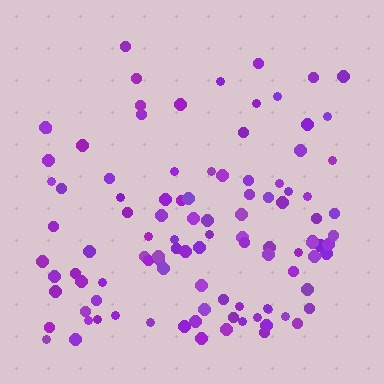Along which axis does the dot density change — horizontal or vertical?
Vertical.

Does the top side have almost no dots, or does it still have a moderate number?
Still a moderate number, just noticeably fewer than the bottom.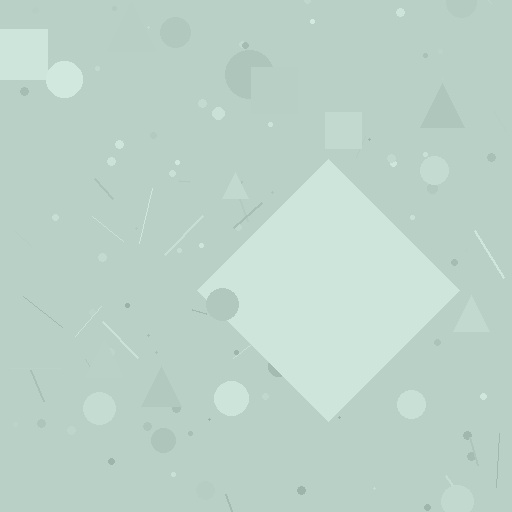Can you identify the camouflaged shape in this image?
The camouflaged shape is a diamond.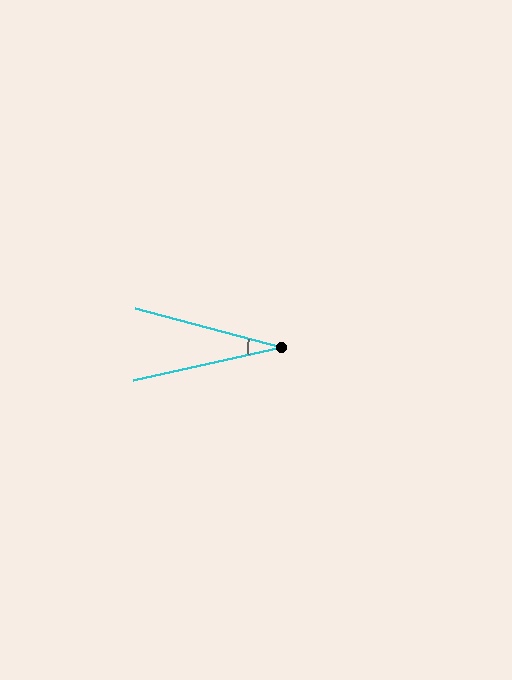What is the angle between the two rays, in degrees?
Approximately 27 degrees.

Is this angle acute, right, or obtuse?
It is acute.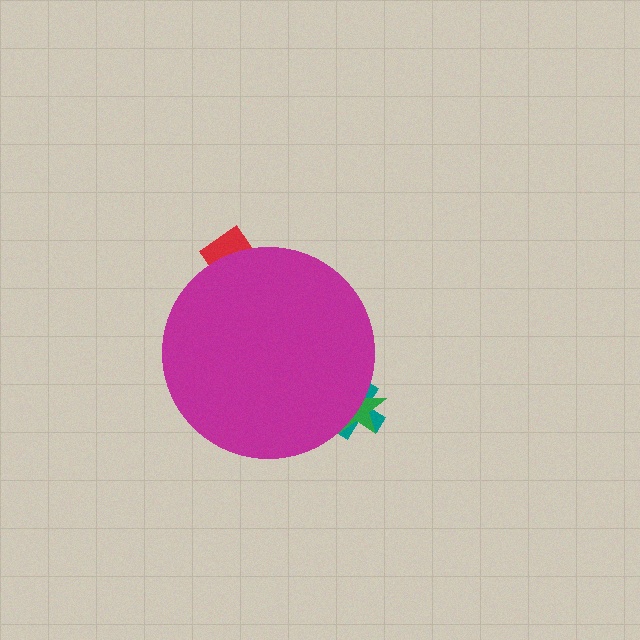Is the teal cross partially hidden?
Yes, the teal cross is partially hidden behind the magenta circle.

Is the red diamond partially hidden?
Yes, the red diamond is partially hidden behind the magenta circle.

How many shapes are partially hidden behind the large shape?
3 shapes are partially hidden.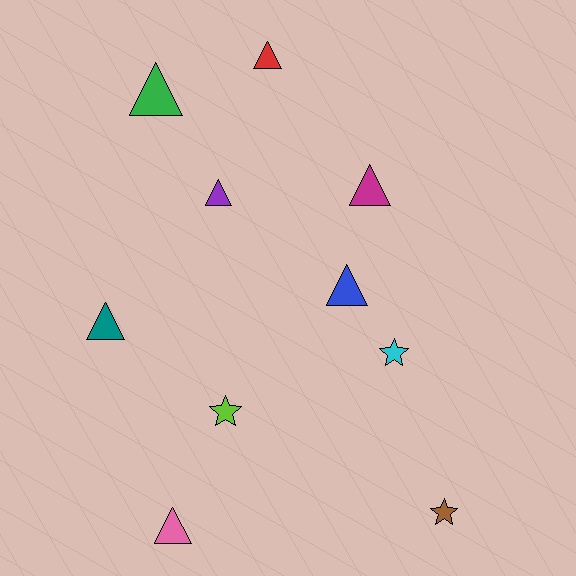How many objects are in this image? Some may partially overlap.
There are 10 objects.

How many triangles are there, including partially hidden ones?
There are 7 triangles.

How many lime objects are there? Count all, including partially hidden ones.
There is 1 lime object.